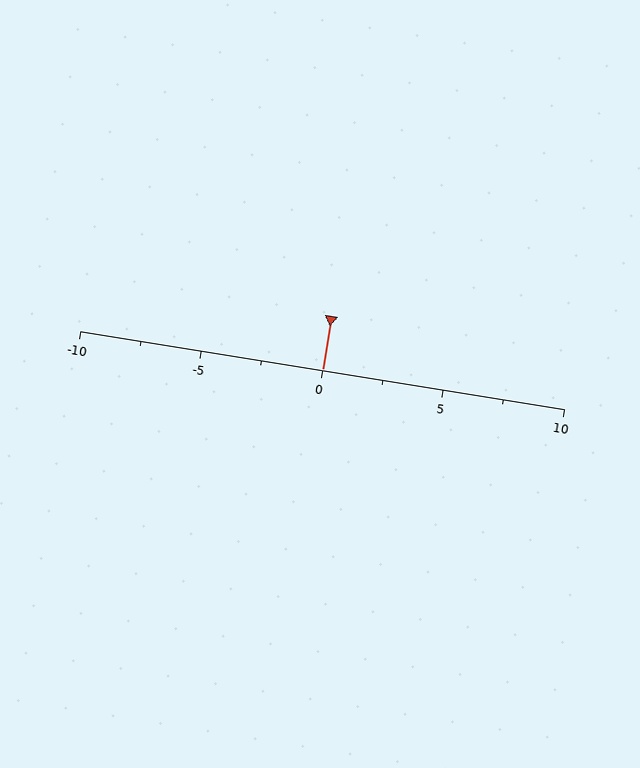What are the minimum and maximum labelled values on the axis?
The axis runs from -10 to 10.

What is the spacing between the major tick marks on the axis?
The major ticks are spaced 5 apart.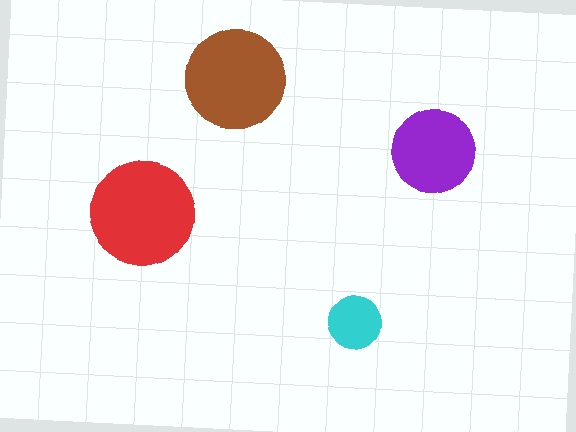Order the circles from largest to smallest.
the red one, the brown one, the purple one, the cyan one.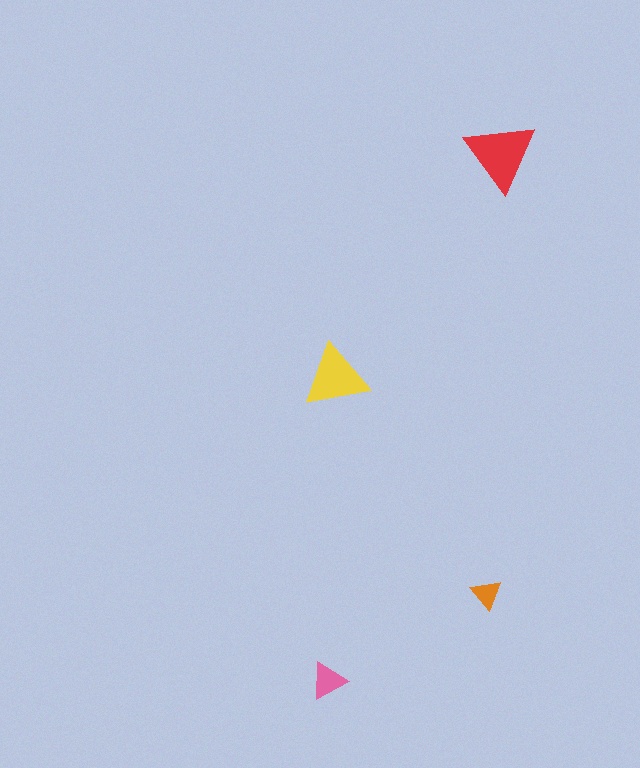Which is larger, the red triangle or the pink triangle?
The red one.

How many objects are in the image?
There are 4 objects in the image.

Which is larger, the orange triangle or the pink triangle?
The pink one.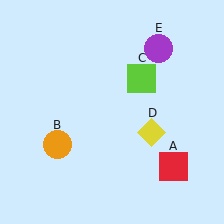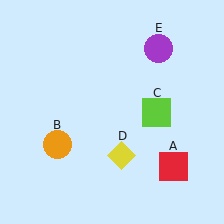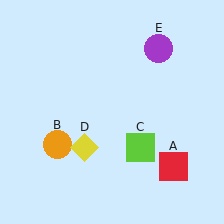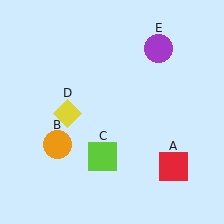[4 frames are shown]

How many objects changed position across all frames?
2 objects changed position: lime square (object C), yellow diamond (object D).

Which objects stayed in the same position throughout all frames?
Red square (object A) and orange circle (object B) and purple circle (object E) remained stationary.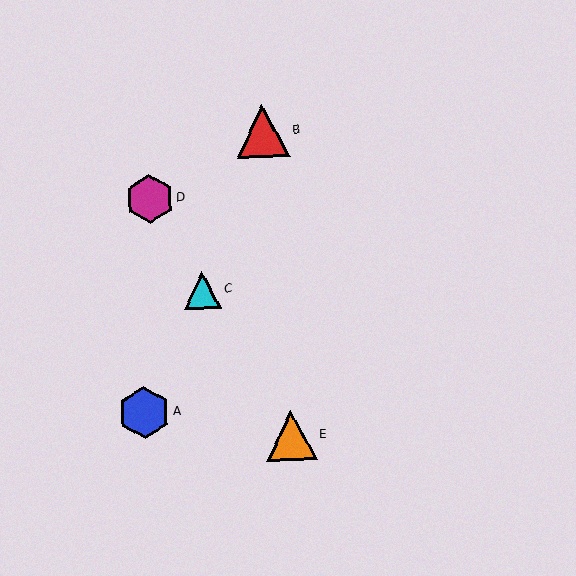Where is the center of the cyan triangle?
The center of the cyan triangle is at (202, 290).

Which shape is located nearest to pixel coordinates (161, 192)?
The magenta hexagon (labeled D) at (149, 199) is nearest to that location.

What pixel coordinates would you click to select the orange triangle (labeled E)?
Click at (291, 435) to select the orange triangle E.